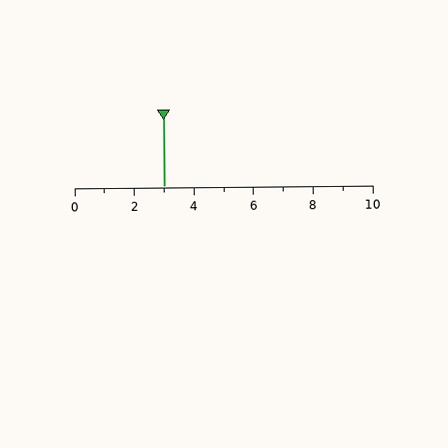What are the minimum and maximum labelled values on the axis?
The axis runs from 0 to 10.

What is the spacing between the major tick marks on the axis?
The major ticks are spaced 2 apart.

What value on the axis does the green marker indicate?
The marker indicates approximately 3.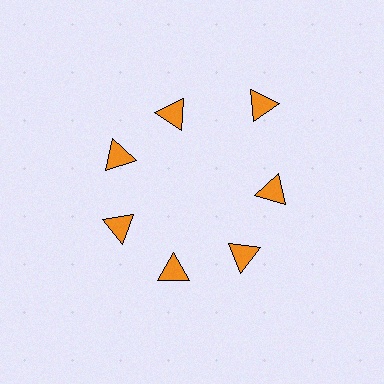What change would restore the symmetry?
The symmetry would be restored by moving it inward, back onto the ring so that all 7 triangles sit at equal angles and equal distance from the center.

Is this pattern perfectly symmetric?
No. The 7 orange triangles are arranged in a ring, but one element near the 1 o'clock position is pushed outward from the center, breaking the 7-fold rotational symmetry.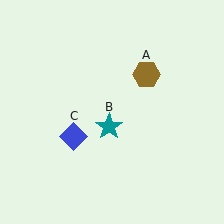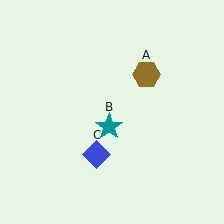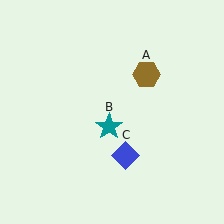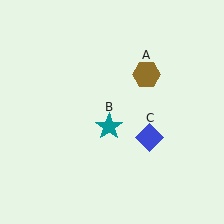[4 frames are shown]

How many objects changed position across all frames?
1 object changed position: blue diamond (object C).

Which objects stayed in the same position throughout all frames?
Brown hexagon (object A) and teal star (object B) remained stationary.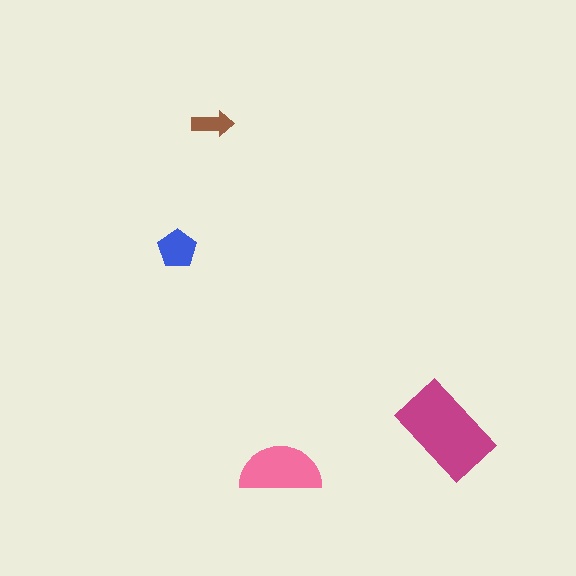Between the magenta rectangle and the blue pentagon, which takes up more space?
The magenta rectangle.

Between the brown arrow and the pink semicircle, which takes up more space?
The pink semicircle.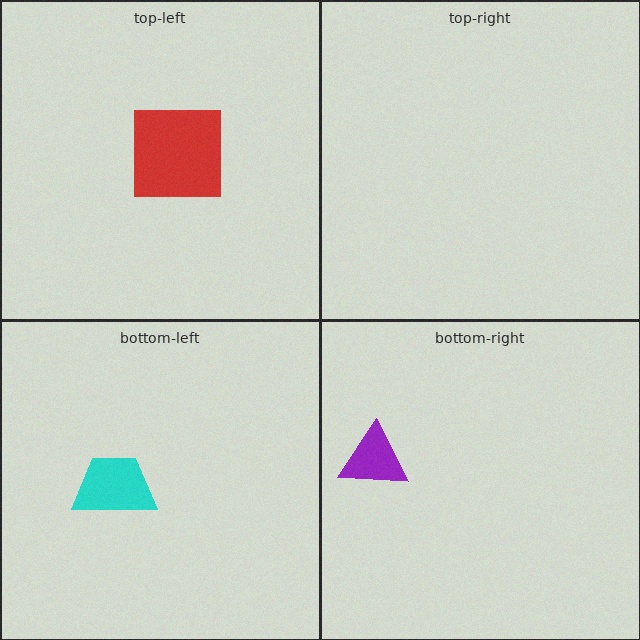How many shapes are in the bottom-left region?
1.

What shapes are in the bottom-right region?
The purple triangle.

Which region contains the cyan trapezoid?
The bottom-left region.